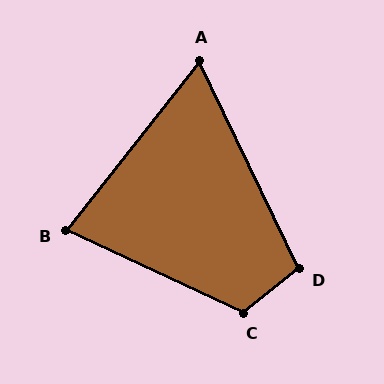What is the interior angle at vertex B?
Approximately 77 degrees (acute).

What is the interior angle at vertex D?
Approximately 103 degrees (obtuse).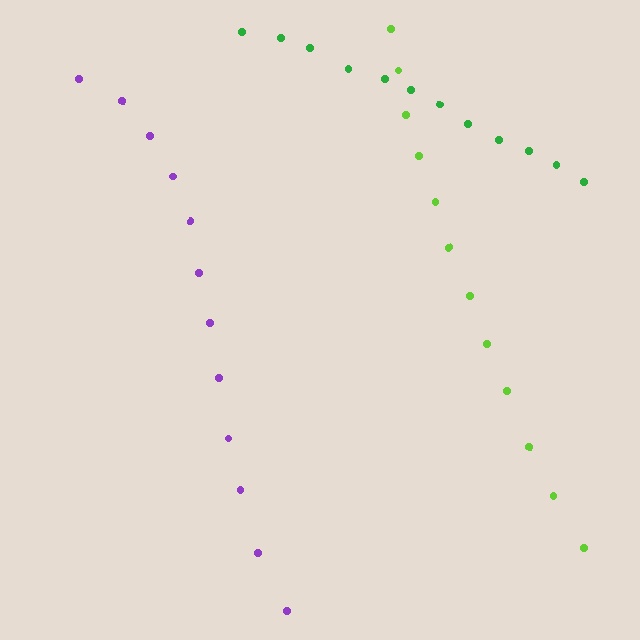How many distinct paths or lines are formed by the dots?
There are 3 distinct paths.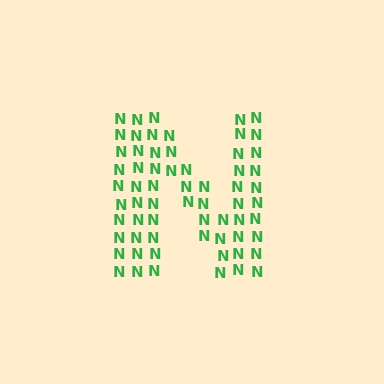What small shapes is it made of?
It is made of small letter N's.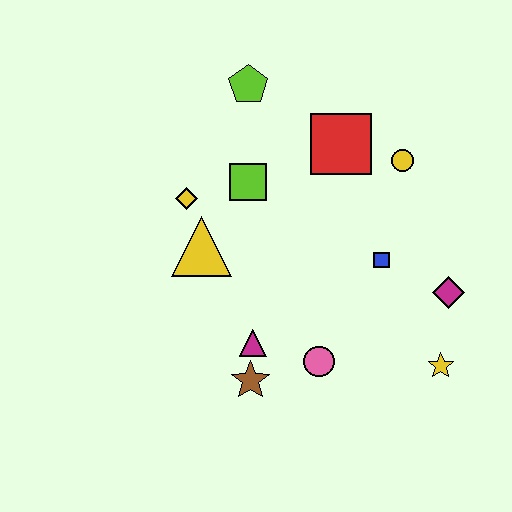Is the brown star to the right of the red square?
No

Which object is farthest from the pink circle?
The lime pentagon is farthest from the pink circle.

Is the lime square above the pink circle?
Yes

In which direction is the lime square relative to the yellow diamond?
The lime square is to the right of the yellow diamond.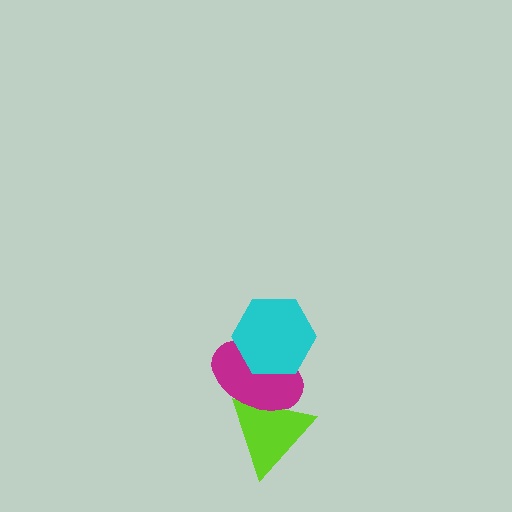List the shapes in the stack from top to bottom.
From top to bottom: the cyan hexagon, the magenta ellipse, the lime triangle.